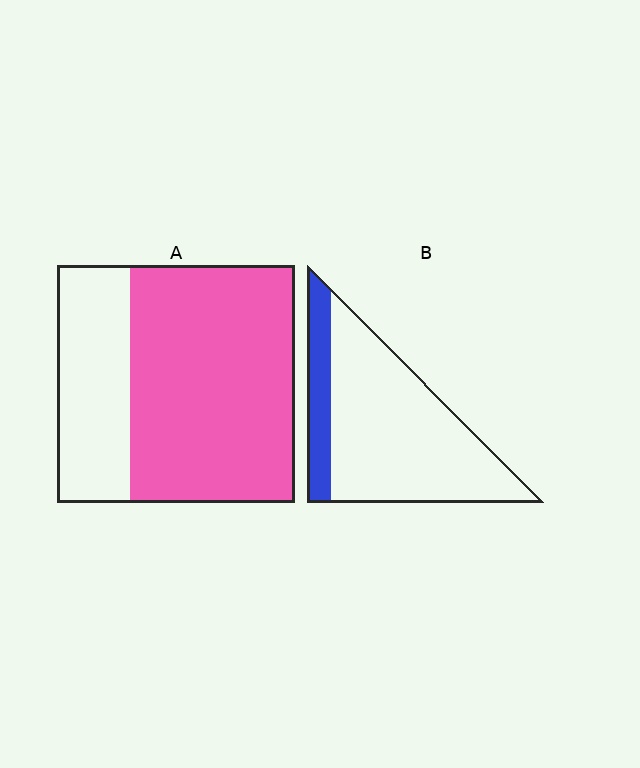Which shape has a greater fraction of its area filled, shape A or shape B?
Shape A.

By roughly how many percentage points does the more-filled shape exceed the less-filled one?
By roughly 50 percentage points (A over B).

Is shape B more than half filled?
No.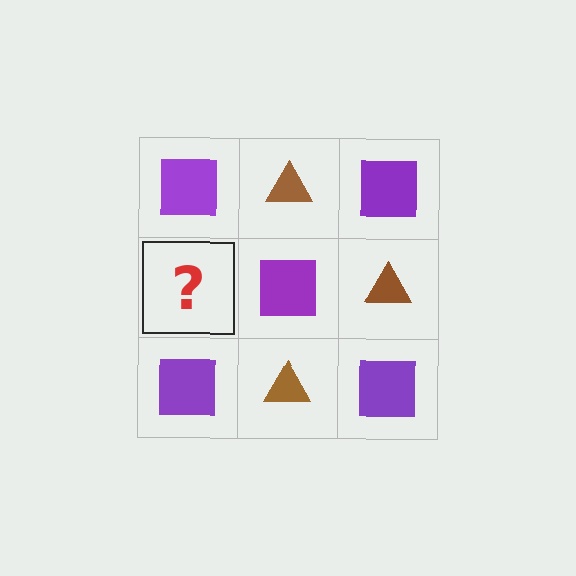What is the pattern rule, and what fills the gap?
The rule is that it alternates purple square and brown triangle in a checkerboard pattern. The gap should be filled with a brown triangle.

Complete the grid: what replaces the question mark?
The question mark should be replaced with a brown triangle.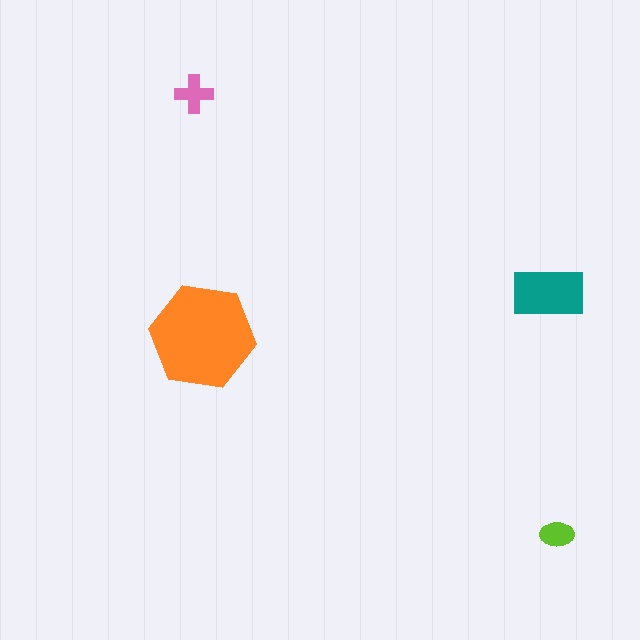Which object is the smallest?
The lime ellipse.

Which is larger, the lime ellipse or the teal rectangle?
The teal rectangle.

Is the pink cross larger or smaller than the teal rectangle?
Smaller.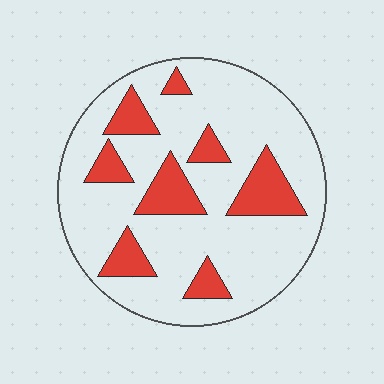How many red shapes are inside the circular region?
8.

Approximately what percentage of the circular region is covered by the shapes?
Approximately 20%.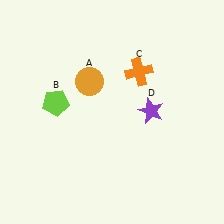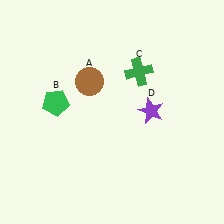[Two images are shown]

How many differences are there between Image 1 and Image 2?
There are 3 differences between the two images.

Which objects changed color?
A changed from orange to brown. B changed from lime to green. C changed from orange to green.